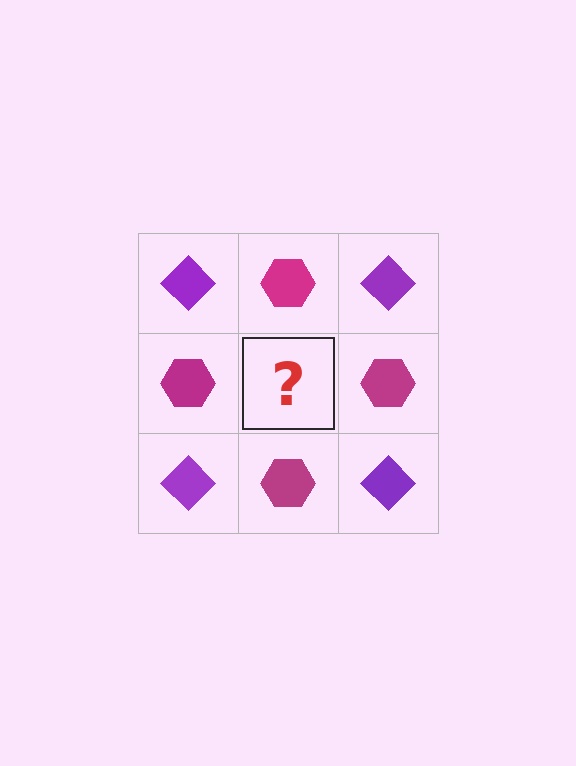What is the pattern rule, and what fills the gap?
The rule is that it alternates purple diamond and magenta hexagon in a checkerboard pattern. The gap should be filled with a purple diamond.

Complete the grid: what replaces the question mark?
The question mark should be replaced with a purple diamond.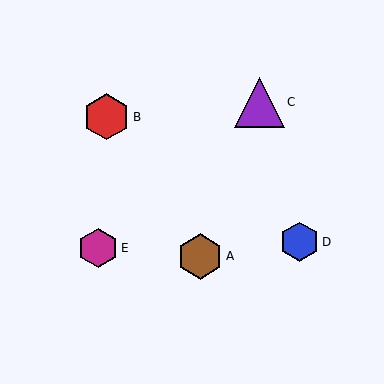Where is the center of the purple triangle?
The center of the purple triangle is at (259, 102).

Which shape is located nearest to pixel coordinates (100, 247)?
The magenta hexagon (labeled E) at (98, 248) is nearest to that location.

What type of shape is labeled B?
Shape B is a red hexagon.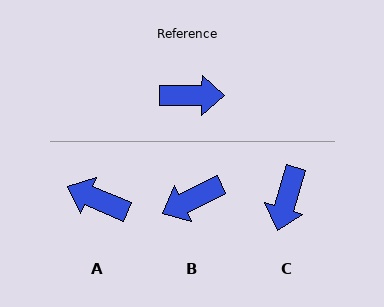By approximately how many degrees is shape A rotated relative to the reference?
Approximately 157 degrees counter-clockwise.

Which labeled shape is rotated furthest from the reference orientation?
A, about 157 degrees away.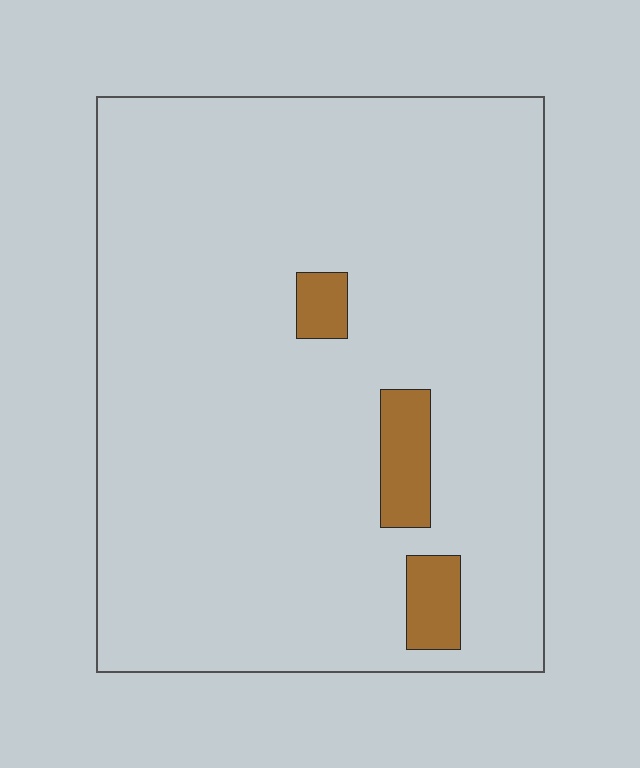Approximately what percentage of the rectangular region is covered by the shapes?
Approximately 5%.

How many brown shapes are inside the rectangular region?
3.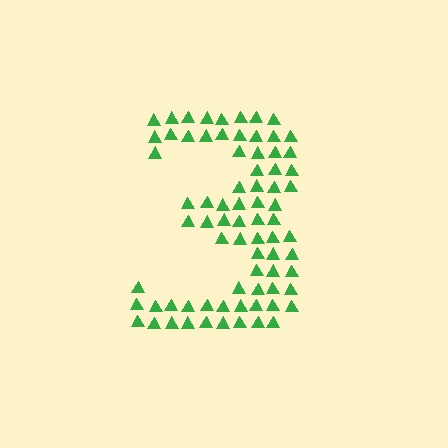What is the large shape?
The large shape is the digit 3.